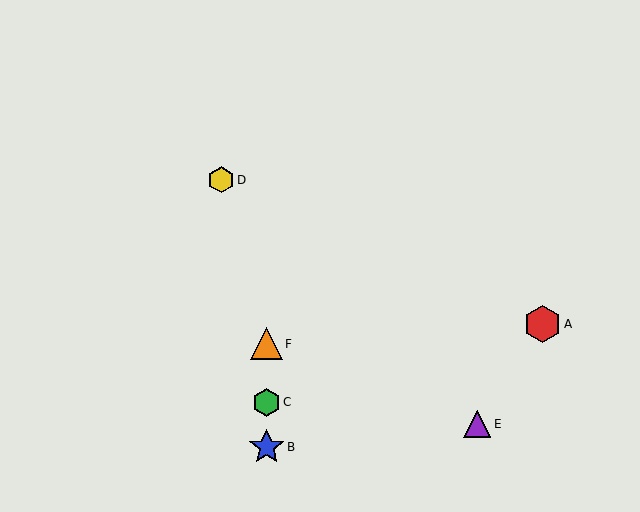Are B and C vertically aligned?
Yes, both are at x≈267.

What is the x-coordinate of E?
Object E is at x≈477.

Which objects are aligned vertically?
Objects B, C, F are aligned vertically.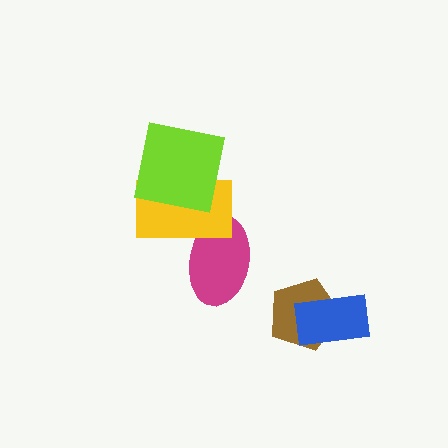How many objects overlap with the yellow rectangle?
2 objects overlap with the yellow rectangle.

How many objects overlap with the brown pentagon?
1 object overlaps with the brown pentagon.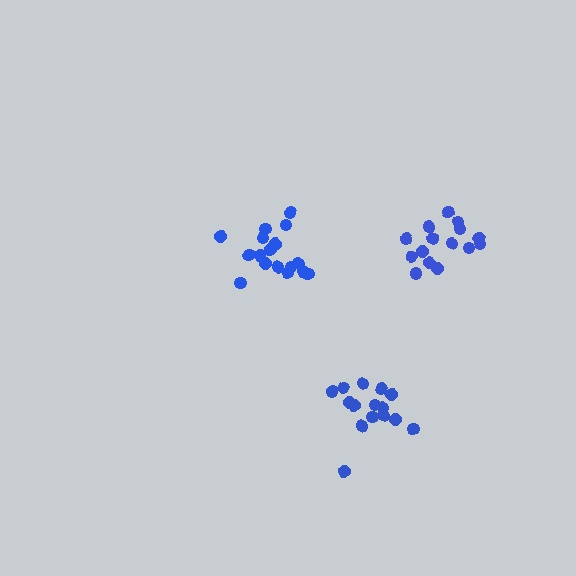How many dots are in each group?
Group 1: 17 dots, Group 2: 15 dots, Group 3: 15 dots (47 total).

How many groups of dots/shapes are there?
There are 3 groups.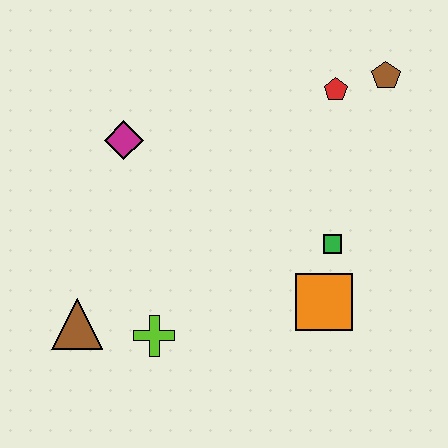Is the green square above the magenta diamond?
No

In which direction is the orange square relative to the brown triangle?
The orange square is to the right of the brown triangle.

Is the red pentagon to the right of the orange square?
Yes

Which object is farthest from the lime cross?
The brown pentagon is farthest from the lime cross.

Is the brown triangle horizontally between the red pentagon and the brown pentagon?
No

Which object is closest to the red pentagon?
The brown pentagon is closest to the red pentagon.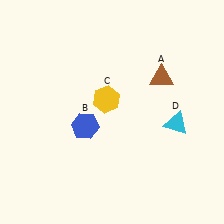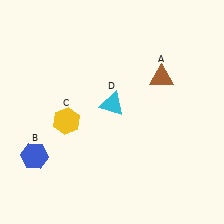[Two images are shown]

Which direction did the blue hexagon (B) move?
The blue hexagon (B) moved left.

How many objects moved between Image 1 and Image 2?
3 objects moved between the two images.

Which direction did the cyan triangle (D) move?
The cyan triangle (D) moved left.